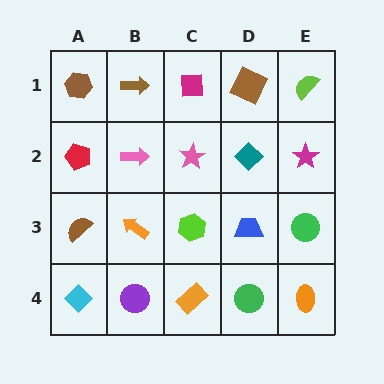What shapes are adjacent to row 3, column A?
A red pentagon (row 2, column A), a cyan diamond (row 4, column A), an orange arrow (row 3, column B).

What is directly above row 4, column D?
A blue trapezoid.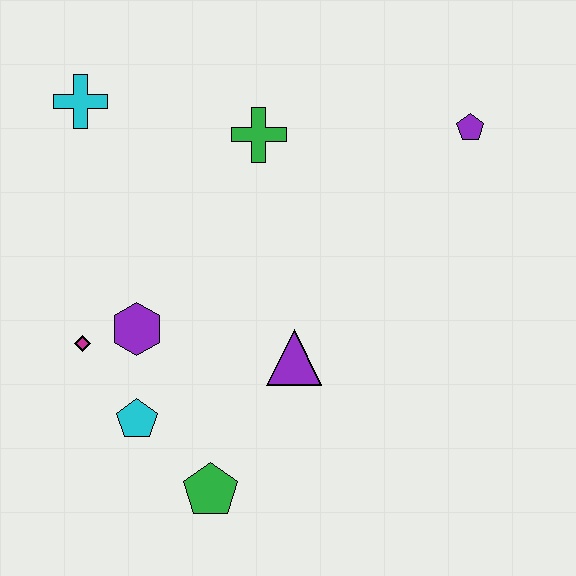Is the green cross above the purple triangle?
Yes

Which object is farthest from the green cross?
The green pentagon is farthest from the green cross.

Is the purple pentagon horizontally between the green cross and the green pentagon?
No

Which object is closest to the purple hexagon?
The magenta diamond is closest to the purple hexagon.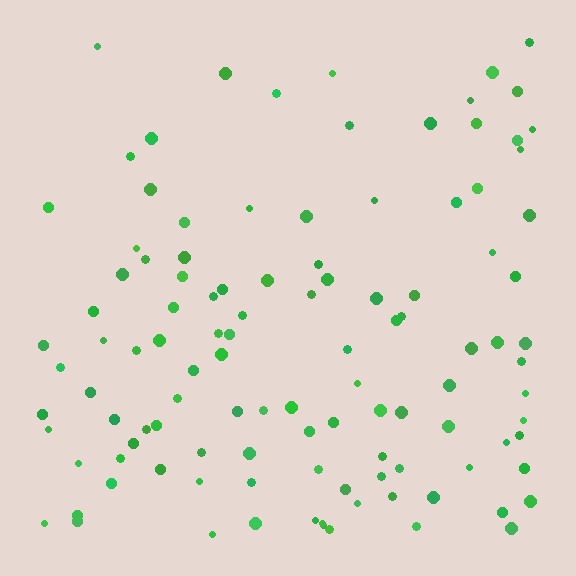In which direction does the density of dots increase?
From top to bottom, with the bottom side densest.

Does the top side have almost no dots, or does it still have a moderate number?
Still a moderate number, just noticeably fewer than the bottom.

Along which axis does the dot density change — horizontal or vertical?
Vertical.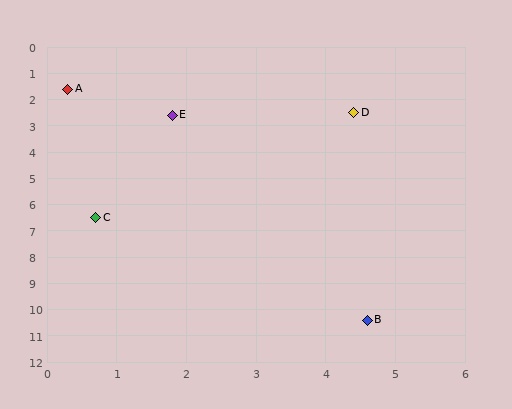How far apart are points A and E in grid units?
Points A and E are about 1.8 grid units apart.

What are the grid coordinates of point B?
Point B is at approximately (4.6, 10.4).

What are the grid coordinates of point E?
Point E is at approximately (1.8, 2.6).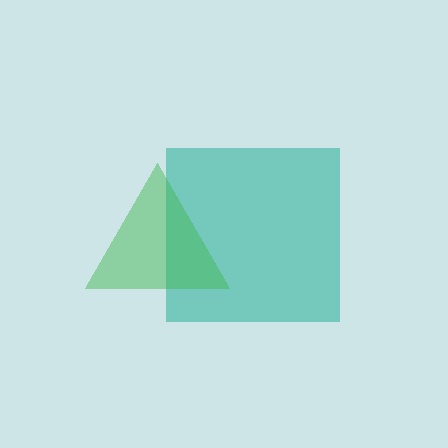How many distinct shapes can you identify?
There are 2 distinct shapes: a teal square, a green triangle.